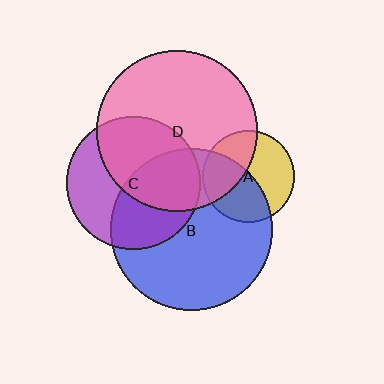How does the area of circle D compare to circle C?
Approximately 1.5 times.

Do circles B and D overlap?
Yes.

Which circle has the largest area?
Circle B (blue).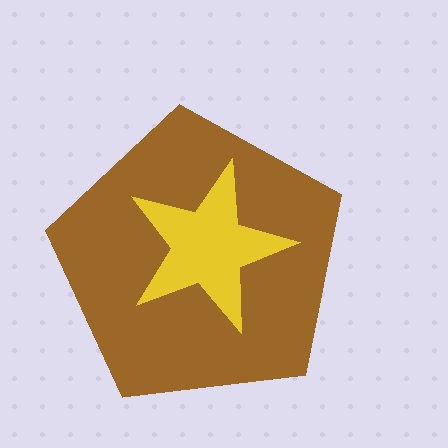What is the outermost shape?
The brown pentagon.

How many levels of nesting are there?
2.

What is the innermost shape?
The yellow star.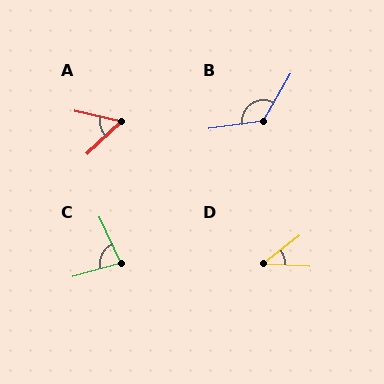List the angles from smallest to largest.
D (40°), A (56°), C (81°), B (129°).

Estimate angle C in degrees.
Approximately 81 degrees.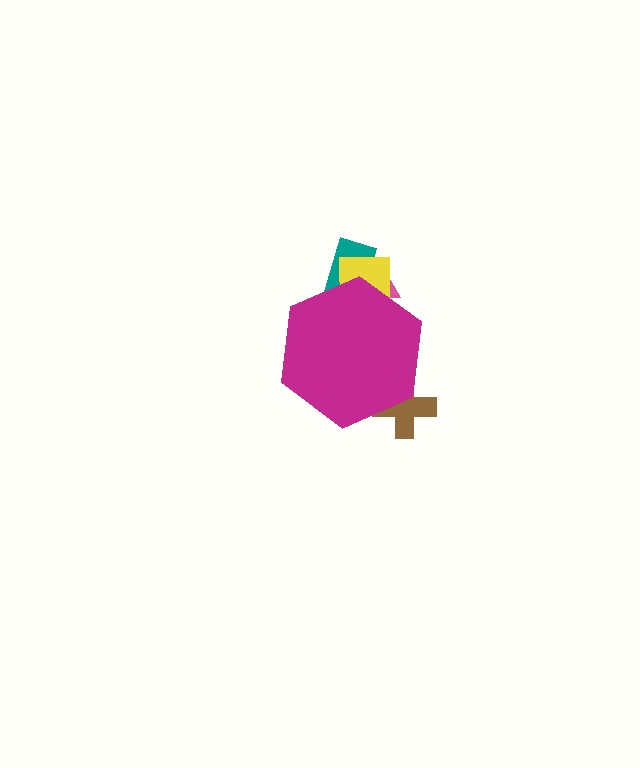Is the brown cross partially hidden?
Yes, the brown cross is partially hidden behind the magenta hexagon.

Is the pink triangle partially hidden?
Yes, the pink triangle is partially hidden behind the magenta hexagon.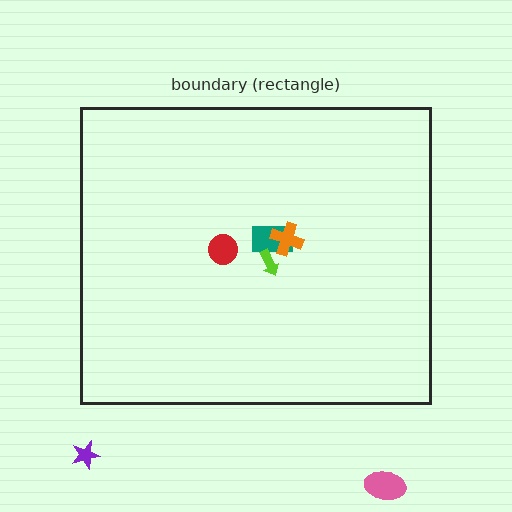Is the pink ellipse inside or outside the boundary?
Outside.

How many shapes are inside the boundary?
4 inside, 2 outside.